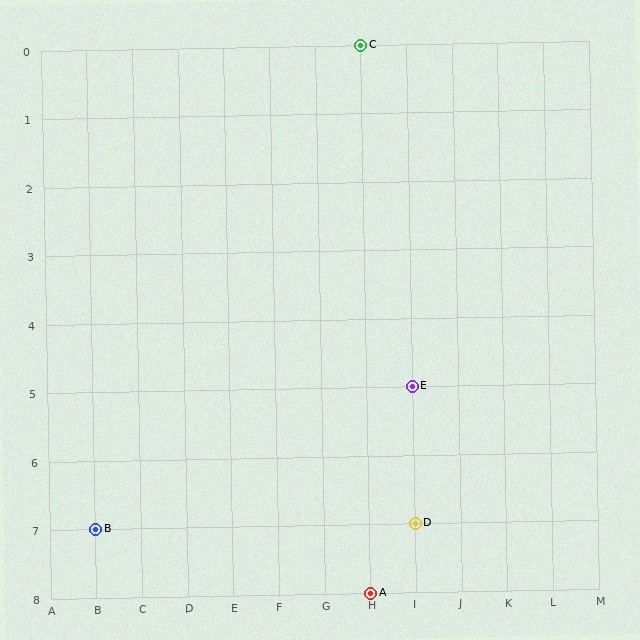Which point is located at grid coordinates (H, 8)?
Point A is at (H, 8).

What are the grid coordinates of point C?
Point C is at grid coordinates (H, 0).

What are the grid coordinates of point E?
Point E is at grid coordinates (I, 5).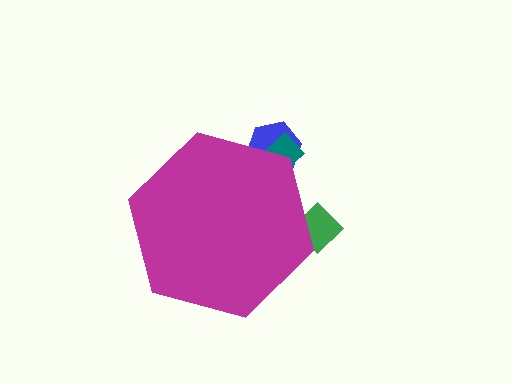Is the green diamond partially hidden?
Yes, the green diamond is partially hidden behind the magenta hexagon.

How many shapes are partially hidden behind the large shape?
3 shapes are partially hidden.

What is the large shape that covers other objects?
A magenta hexagon.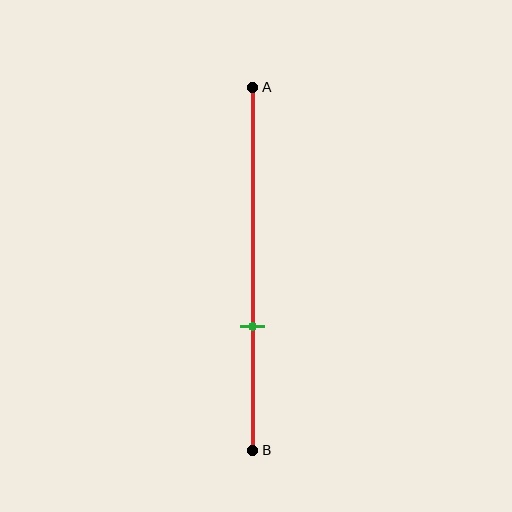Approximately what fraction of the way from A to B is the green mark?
The green mark is approximately 65% of the way from A to B.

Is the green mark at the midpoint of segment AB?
No, the mark is at about 65% from A, not at the 50% midpoint.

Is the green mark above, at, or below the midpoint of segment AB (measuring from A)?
The green mark is below the midpoint of segment AB.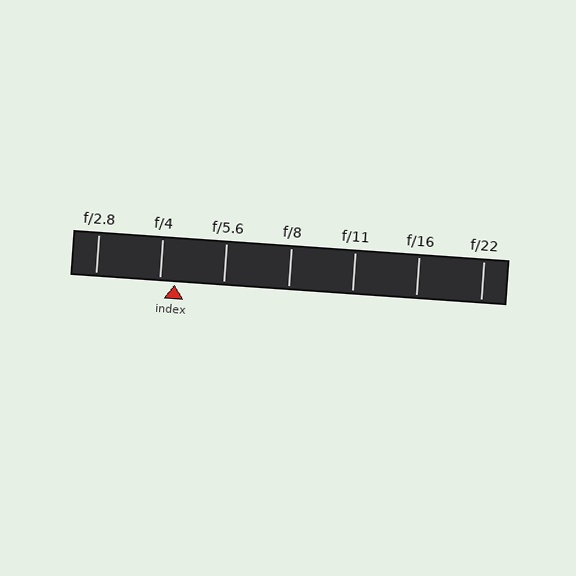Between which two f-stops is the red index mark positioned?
The index mark is between f/4 and f/5.6.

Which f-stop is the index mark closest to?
The index mark is closest to f/4.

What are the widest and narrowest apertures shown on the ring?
The widest aperture shown is f/2.8 and the narrowest is f/22.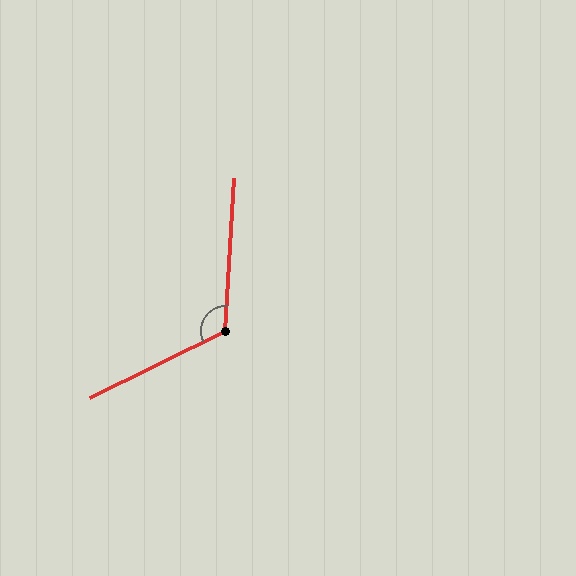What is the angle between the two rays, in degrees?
Approximately 119 degrees.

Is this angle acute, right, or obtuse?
It is obtuse.